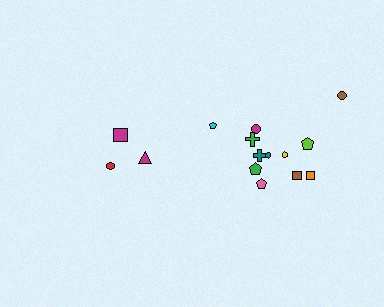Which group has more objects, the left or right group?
The right group.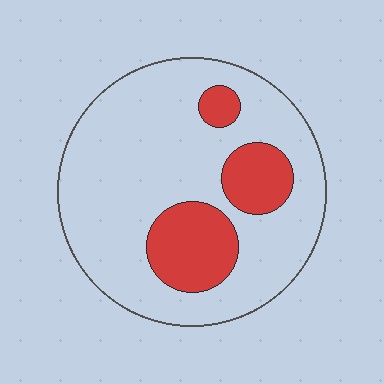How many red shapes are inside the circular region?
3.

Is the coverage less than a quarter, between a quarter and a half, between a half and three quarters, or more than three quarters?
Less than a quarter.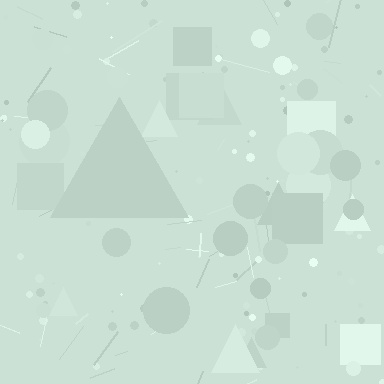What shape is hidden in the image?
A triangle is hidden in the image.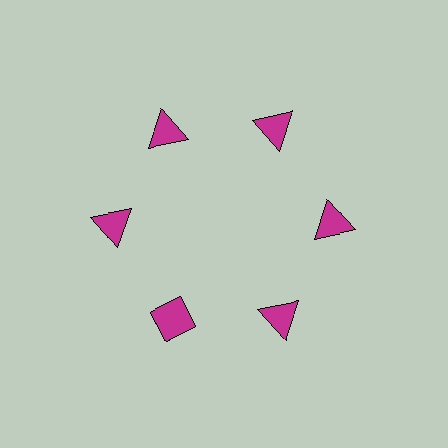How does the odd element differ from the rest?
It has a different shape: diamond instead of triangle.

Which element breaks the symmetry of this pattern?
The magenta diamond at roughly the 7 o'clock position breaks the symmetry. All other shapes are magenta triangles.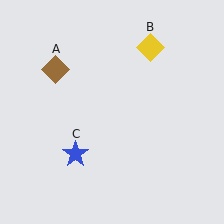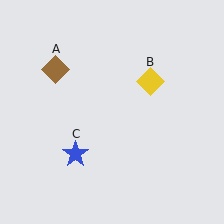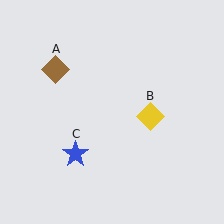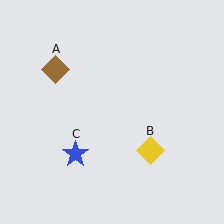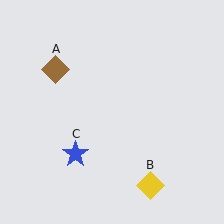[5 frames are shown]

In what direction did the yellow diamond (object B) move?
The yellow diamond (object B) moved down.